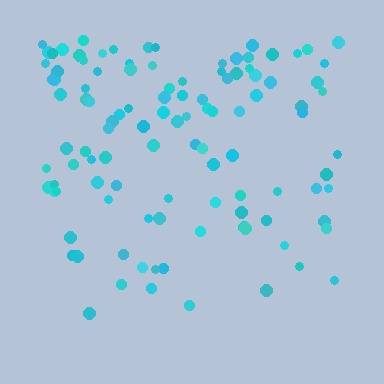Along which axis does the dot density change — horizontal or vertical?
Vertical.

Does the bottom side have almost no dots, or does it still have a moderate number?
Still a moderate number, just noticeably fewer than the top.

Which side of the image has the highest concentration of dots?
The top.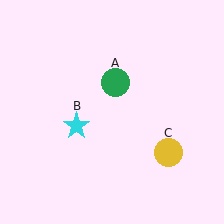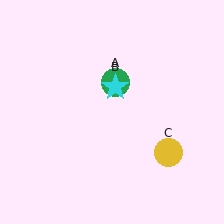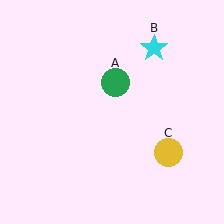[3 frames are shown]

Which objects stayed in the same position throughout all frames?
Green circle (object A) and yellow circle (object C) remained stationary.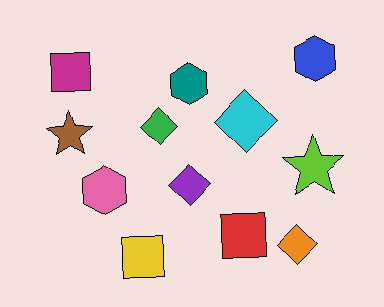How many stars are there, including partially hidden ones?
There are 2 stars.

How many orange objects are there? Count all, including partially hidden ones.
There is 1 orange object.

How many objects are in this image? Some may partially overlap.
There are 12 objects.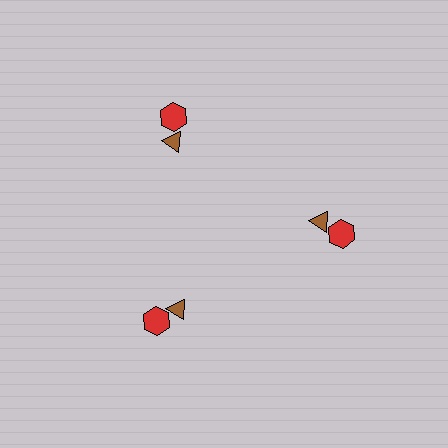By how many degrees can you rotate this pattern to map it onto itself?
The pattern maps onto itself every 120 degrees of rotation.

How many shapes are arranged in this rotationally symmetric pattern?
There are 6 shapes, arranged in 3 groups of 2.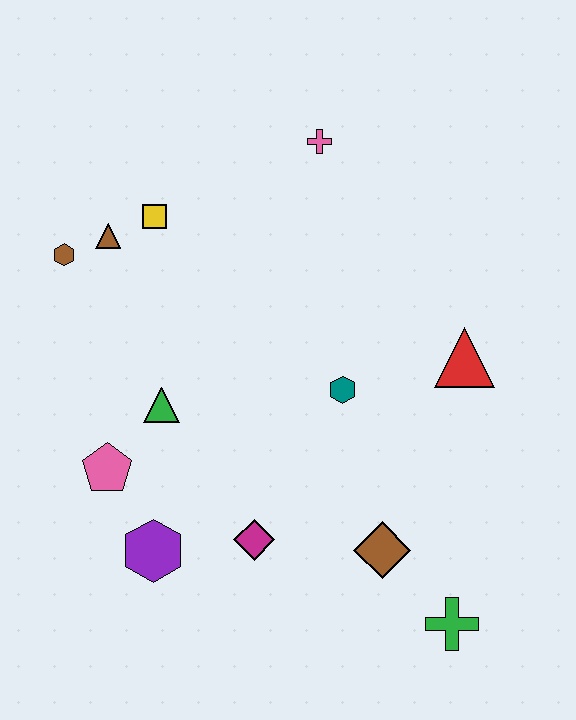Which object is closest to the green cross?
The brown diamond is closest to the green cross.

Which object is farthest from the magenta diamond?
The pink cross is farthest from the magenta diamond.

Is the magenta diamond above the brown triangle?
No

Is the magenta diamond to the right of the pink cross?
No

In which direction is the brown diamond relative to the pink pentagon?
The brown diamond is to the right of the pink pentagon.